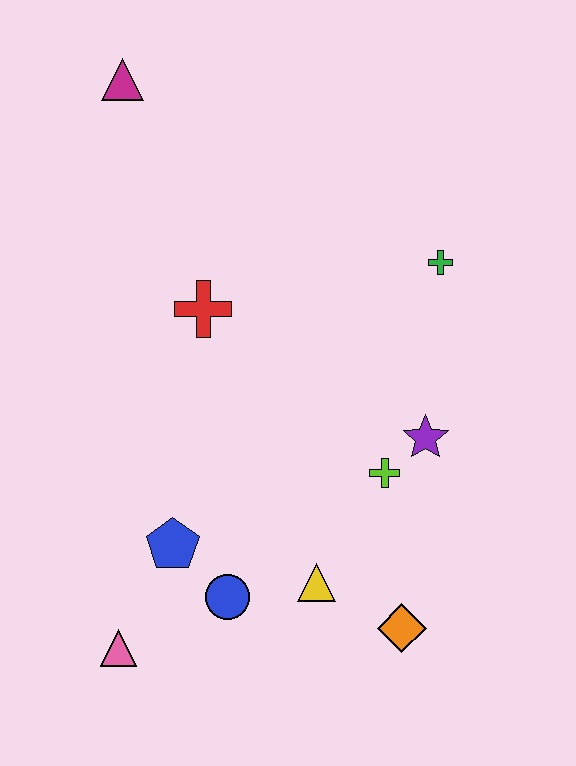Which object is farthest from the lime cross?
The magenta triangle is farthest from the lime cross.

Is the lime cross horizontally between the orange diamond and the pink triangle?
Yes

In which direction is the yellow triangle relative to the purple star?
The yellow triangle is below the purple star.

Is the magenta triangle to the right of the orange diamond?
No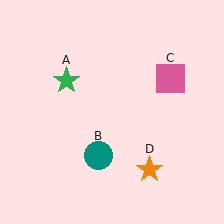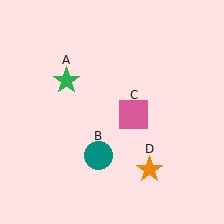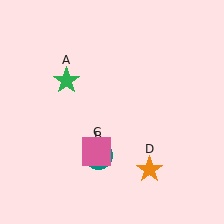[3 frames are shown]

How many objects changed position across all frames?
1 object changed position: pink square (object C).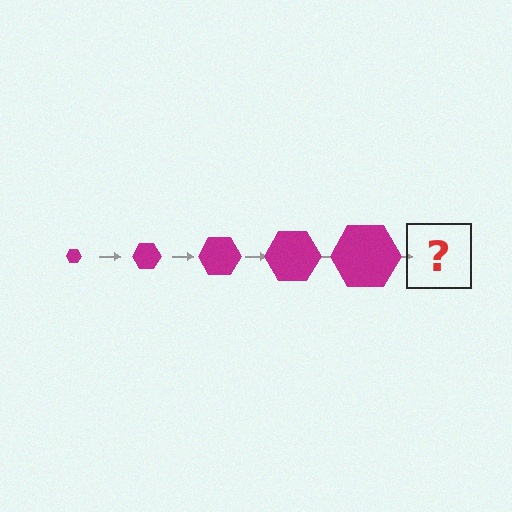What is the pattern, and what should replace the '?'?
The pattern is that the hexagon gets progressively larger each step. The '?' should be a magenta hexagon, larger than the previous one.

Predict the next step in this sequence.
The next step is a magenta hexagon, larger than the previous one.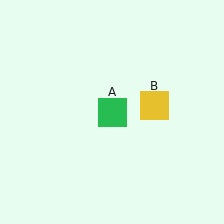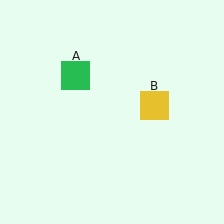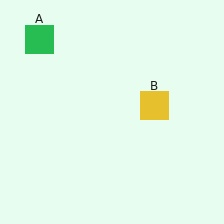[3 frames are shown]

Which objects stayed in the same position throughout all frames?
Yellow square (object B) remained stationary.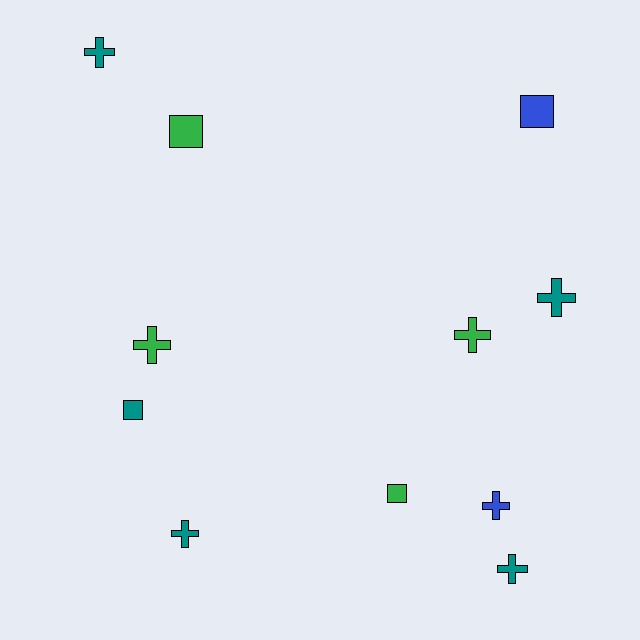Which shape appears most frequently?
Cross, with 7 objects.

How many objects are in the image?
There are 11 objects.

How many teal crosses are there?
There are 4 teal crosses.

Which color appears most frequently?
Teal, with 5 objects.